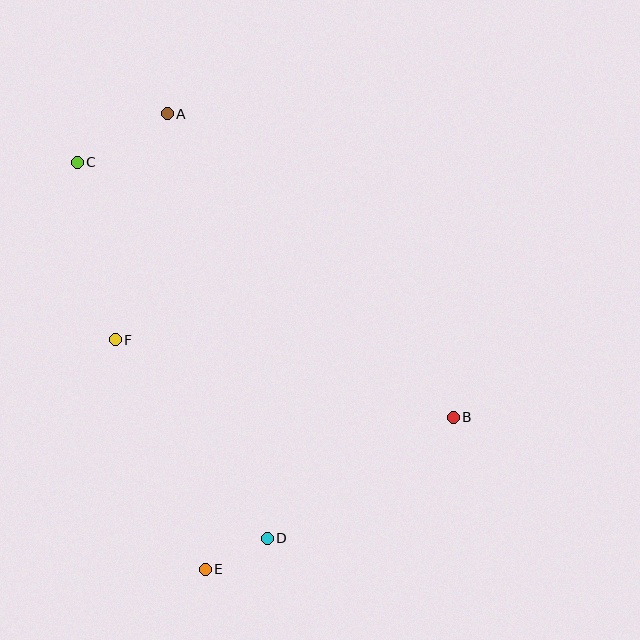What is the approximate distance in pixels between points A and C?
The distance between A and C is approximately 102 pixels.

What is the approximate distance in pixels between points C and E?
The distance between C and E is approximately 427 pixels.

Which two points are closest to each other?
Points D and E are closest to each other.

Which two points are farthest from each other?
Points A and E are farthest from each other.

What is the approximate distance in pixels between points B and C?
The distance between B and C is approximately 454 pixels.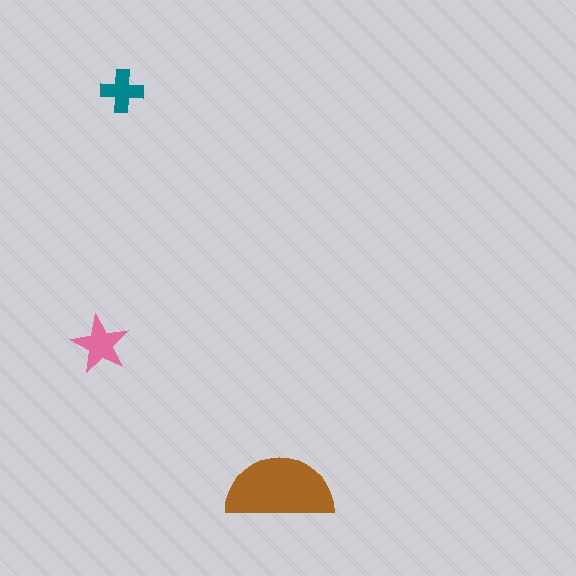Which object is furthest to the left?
The pink star is leftmost.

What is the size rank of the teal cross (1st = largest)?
3rd.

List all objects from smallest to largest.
The teal cross, the pink star, the brown semicircle.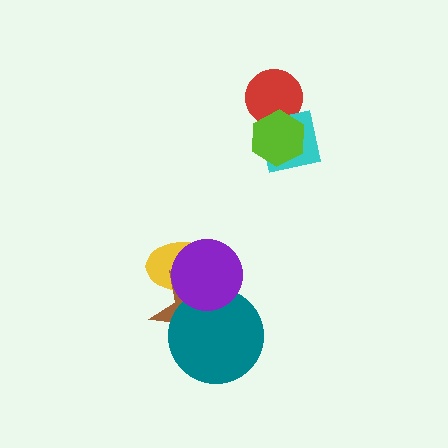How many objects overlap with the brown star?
3 objects overlap with the brown star.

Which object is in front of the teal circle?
The purple circle is in front of the teal circle.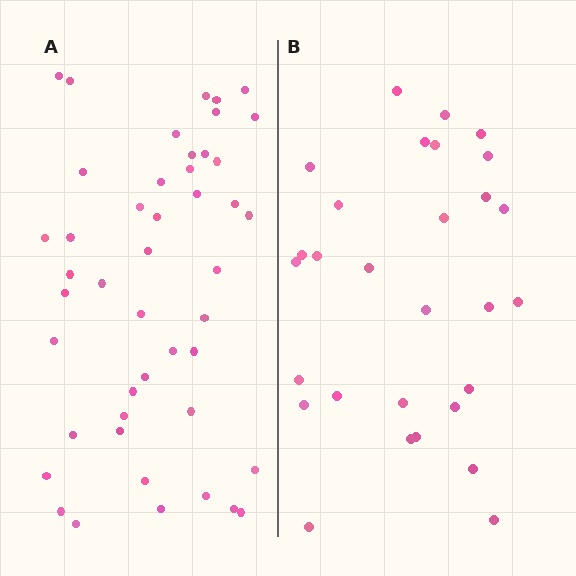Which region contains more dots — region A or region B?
Region A (the left region) has more dots.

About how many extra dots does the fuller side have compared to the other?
Region A has approximately 15 more dots than region B.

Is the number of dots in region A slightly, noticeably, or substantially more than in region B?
Region A has substantially more. The ratio is roughly 1.6 to 1.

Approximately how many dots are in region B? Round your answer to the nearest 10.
About 30 dots. (The exact count is 29, which rounds to 30.)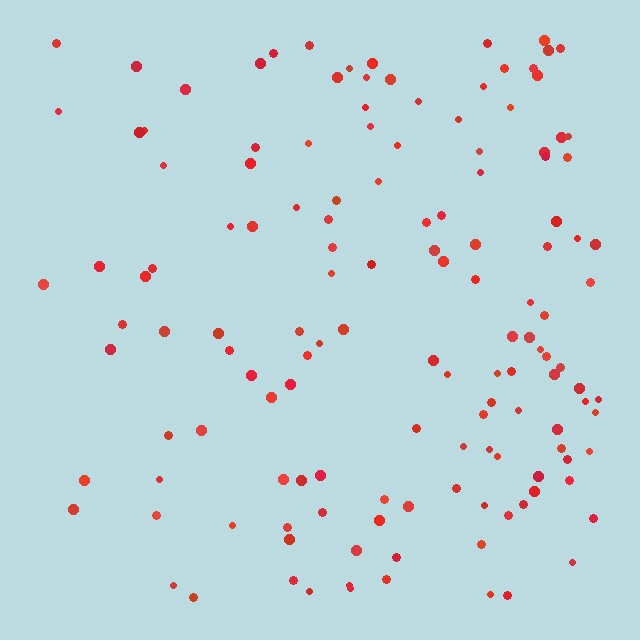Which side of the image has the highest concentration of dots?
The right.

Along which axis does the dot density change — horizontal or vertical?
Horizontal.